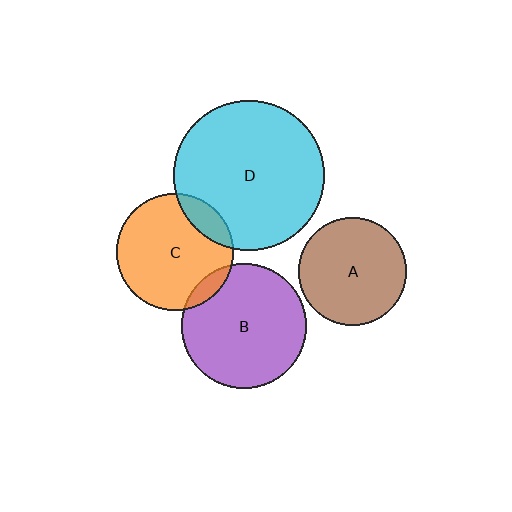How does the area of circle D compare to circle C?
Approximately 1.6 times.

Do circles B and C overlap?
Yes.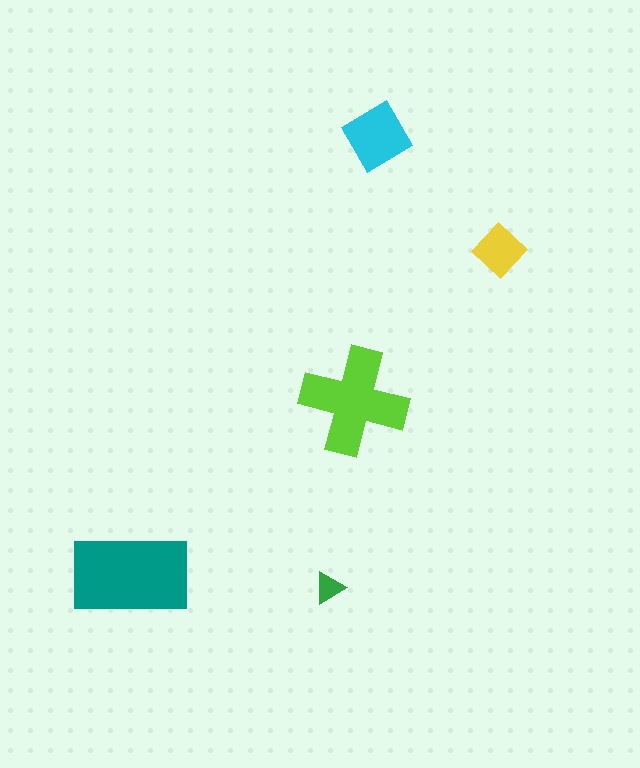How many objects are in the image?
There are 5 objects in the image.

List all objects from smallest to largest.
The green triangle, the yellow diamond, the cyan diamond, the lime cross, the teal rectangle.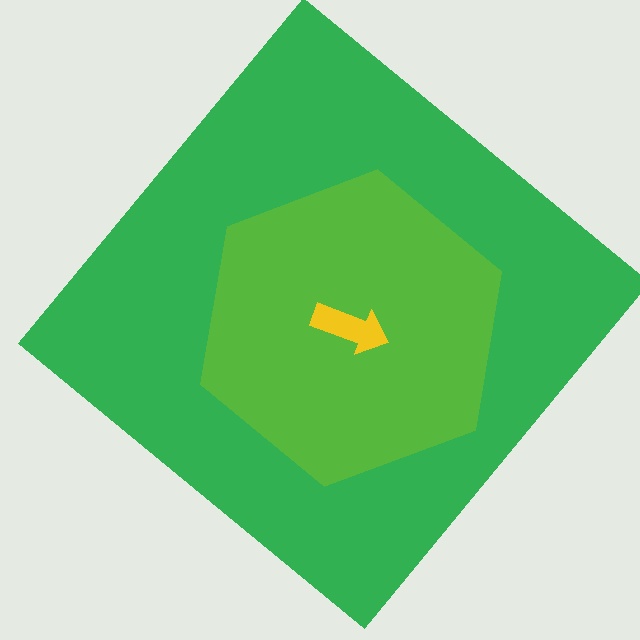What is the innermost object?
The yellow arrow.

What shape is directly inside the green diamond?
The lime hexagon.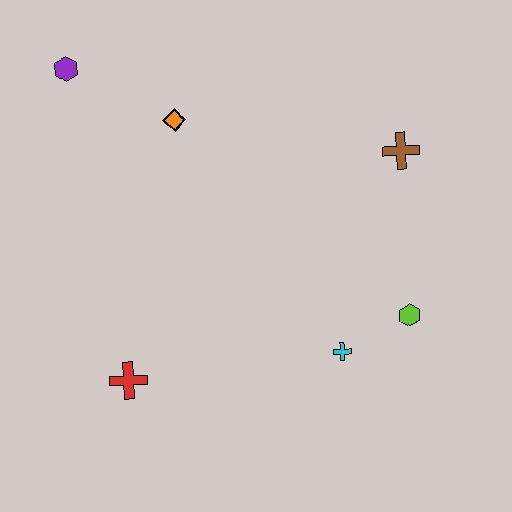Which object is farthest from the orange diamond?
The lime hexagon is farthest from the orange diamond.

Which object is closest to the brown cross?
The lime hexagon is closest to the brown cross.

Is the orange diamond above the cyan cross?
Yes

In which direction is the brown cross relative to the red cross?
The brown cross is to the right of the red cross.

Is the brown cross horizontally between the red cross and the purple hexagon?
No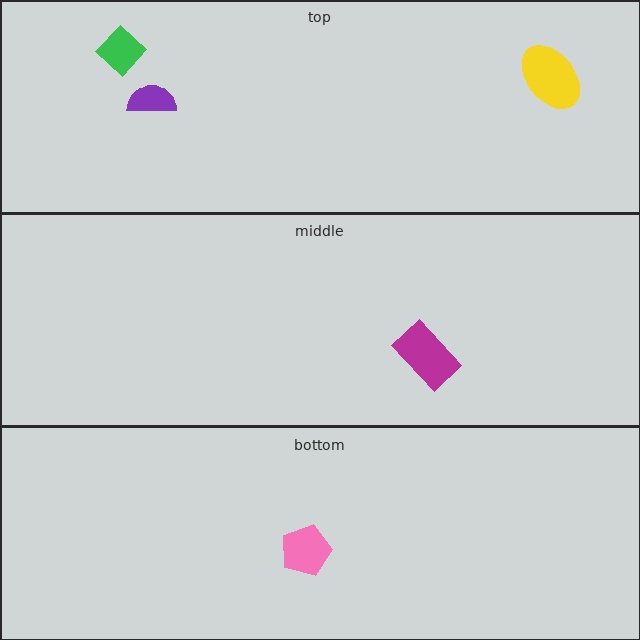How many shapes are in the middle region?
1.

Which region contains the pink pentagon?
The bottom region.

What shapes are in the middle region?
The magenta rectangle.